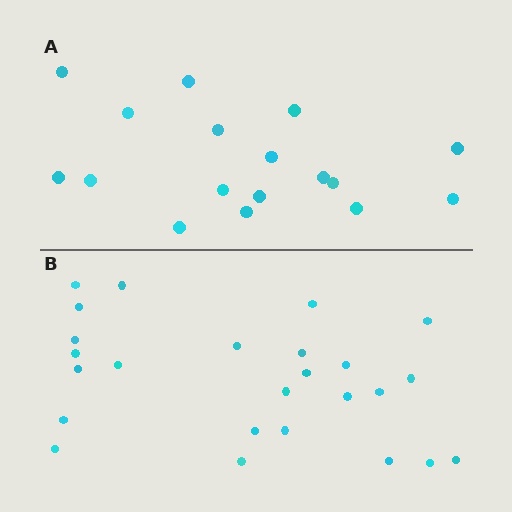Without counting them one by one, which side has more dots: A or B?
Region B (the bottom region) has more dots.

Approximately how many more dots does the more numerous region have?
Region B has roughly 8 or so more dots than region A.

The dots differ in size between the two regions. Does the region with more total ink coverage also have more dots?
No. Region A has more total ink coverage because its dots are larger, but region B actually contains more individual dots. Total area can be misleading — the number of items is what matters here.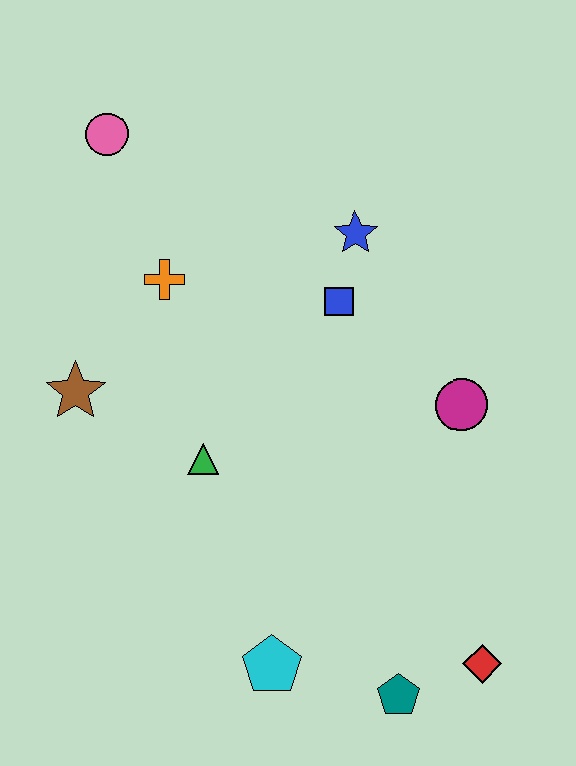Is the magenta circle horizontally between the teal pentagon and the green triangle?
No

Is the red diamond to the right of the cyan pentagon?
Yes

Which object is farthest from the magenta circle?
The pink circle is farthest from the magenta circle.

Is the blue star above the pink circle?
No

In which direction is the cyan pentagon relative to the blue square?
The cyan pentagon is below the blue square.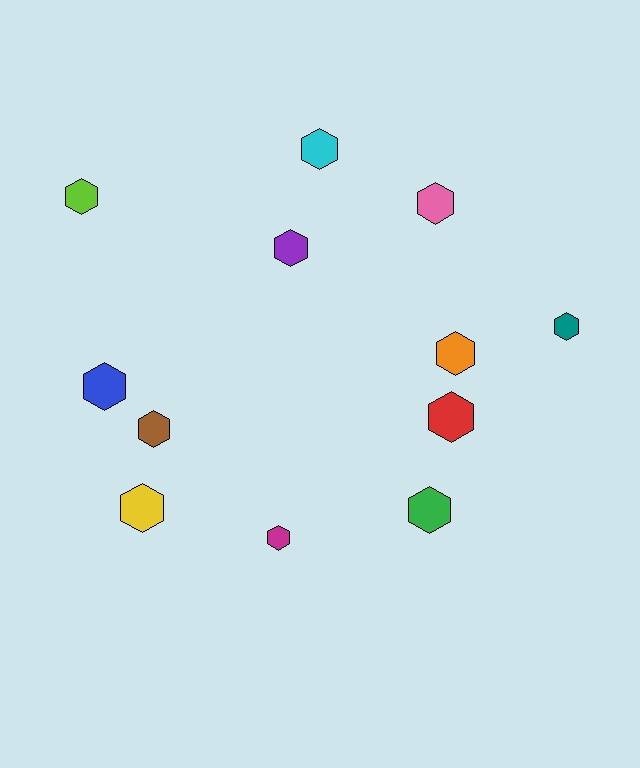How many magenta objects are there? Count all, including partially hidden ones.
There is 1 magenta object.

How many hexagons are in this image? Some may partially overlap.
There are 12 hexagons.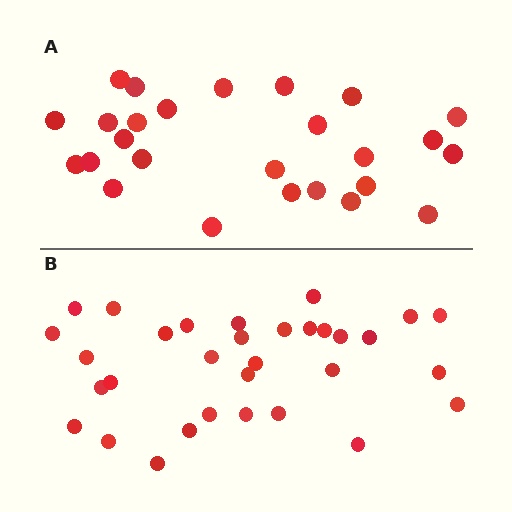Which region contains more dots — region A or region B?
Region B (the bottom region) has more dots.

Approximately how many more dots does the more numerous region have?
Region B has about 6 more dots than region A.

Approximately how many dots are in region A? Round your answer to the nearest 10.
About 30 dots. (The exact count is 26, which rounds to 30.)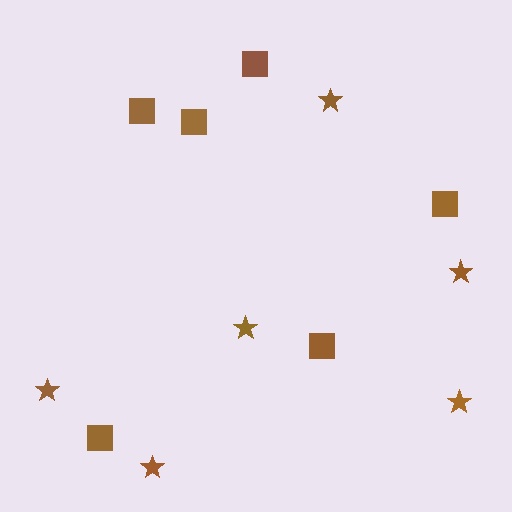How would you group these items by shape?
There are 2 groups: one group of stars (6) and one group of squares (6).